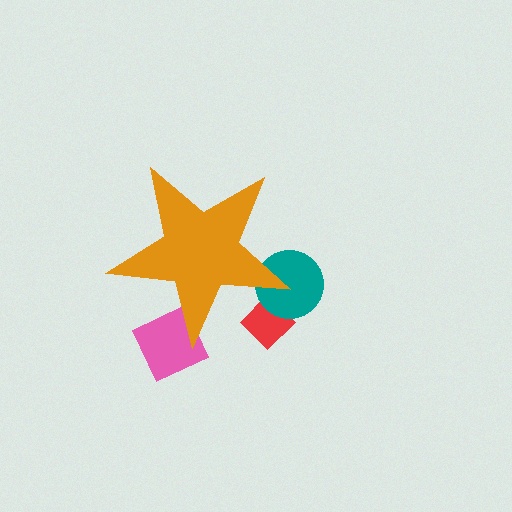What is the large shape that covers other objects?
An orange star.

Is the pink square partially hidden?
Yes, the pink square is partially hidden behind the orange star.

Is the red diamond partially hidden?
Yes, the red diamond is partially hidden behind the orange star.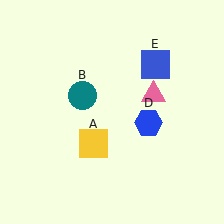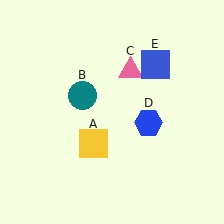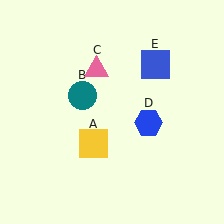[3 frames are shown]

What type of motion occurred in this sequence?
The pink triangle (object C) rotated counterclockwise around the center of the scene.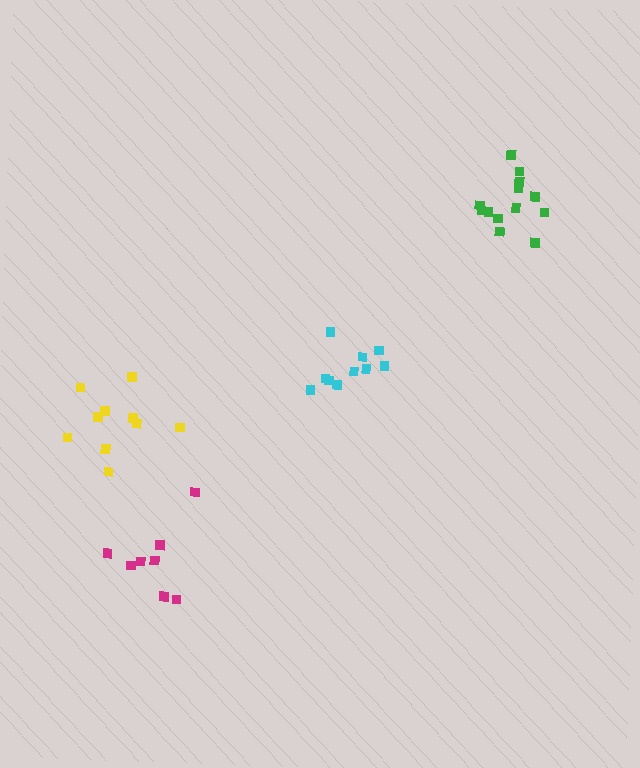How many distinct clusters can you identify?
There are 4 distinct clusters.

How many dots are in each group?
Group 1: 8 dots, Group 2: 10 dots, Group 3: 13 dots, Group 4: 10 dots (41 total).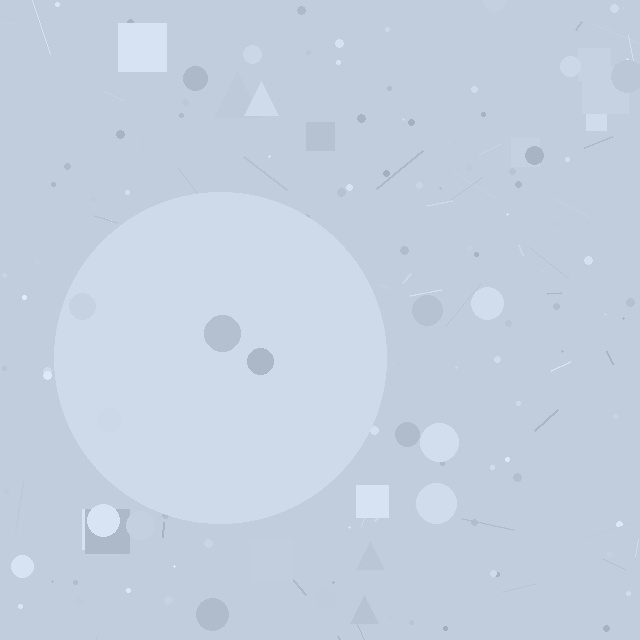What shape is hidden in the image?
A circle is hidden in the image.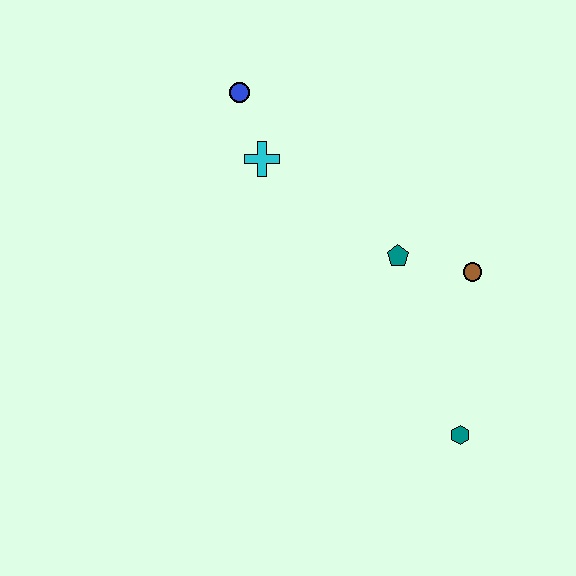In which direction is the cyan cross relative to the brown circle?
The cyan cross is to the left of the brown circle.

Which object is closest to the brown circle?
The teal pentagon is closest to the brown circle.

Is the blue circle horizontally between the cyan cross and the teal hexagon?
No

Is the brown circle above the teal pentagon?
No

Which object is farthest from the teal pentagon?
The blue circle is farthest from the teal pentagon.